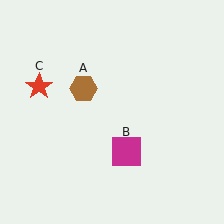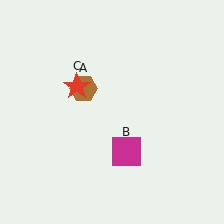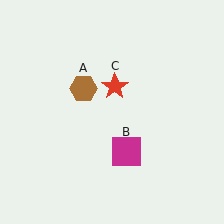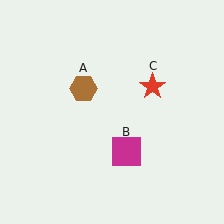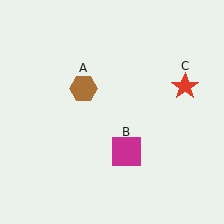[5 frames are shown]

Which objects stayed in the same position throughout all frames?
Brown hexagon (object A) and magenta square (object B) remained stationary.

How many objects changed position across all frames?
1 object changed position: red star (object C).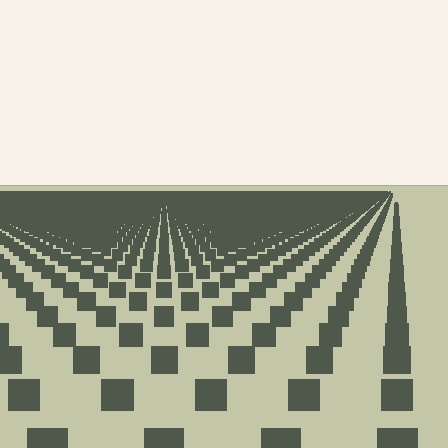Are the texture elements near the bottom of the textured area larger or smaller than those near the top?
Larger. Near the bottom, elements are closer to the viewer and appear at a bigger on-screen size.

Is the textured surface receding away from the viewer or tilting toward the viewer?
The surface is receding away from the viewer. Texture elements get smaller and denser toward the top.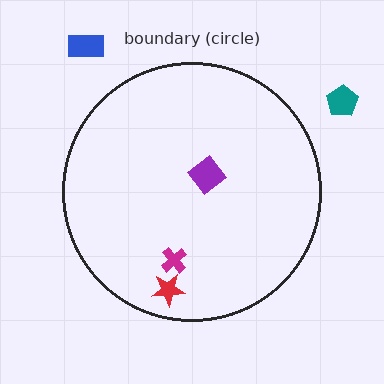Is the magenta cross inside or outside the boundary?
Inside.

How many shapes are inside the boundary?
3 inside, 2 outside.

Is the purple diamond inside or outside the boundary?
Inside.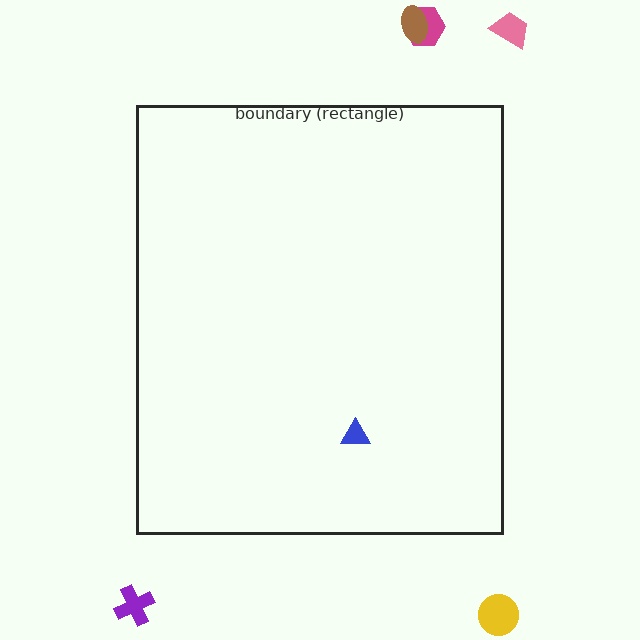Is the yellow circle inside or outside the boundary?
Outside.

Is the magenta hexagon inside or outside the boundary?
Outside.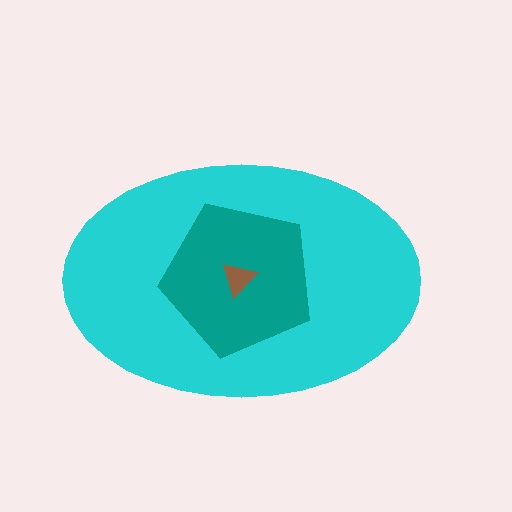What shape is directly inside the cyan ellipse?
The teal pentagon.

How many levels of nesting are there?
3.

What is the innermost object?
The brown triangle.